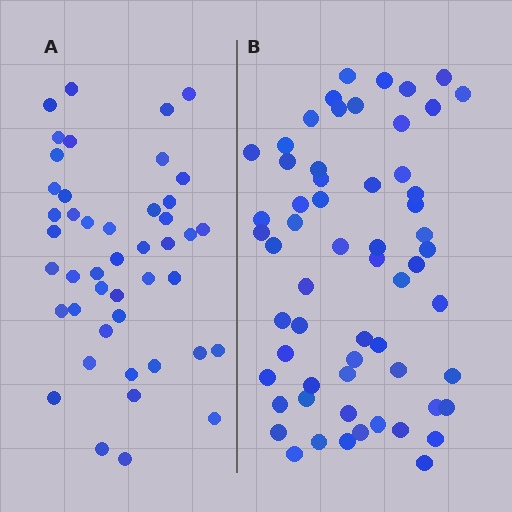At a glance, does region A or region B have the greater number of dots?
Region B (the right region) has more dots.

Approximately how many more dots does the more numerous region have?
Region B has approximately 15 more dots than region A.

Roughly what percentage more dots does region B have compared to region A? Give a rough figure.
About 35% more.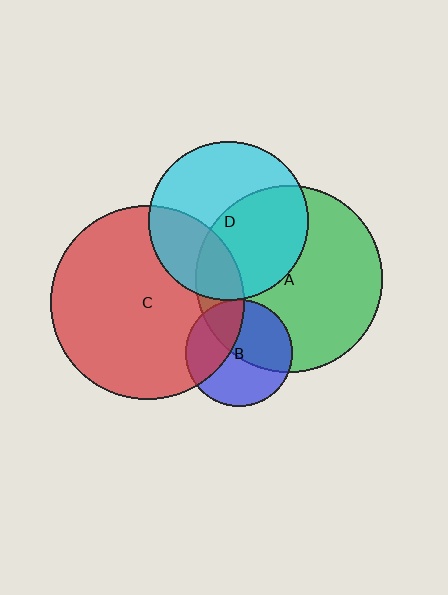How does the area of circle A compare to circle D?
Approximately 1.4 times.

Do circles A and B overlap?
Yes.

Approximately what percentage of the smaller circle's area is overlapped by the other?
Approximately 50%.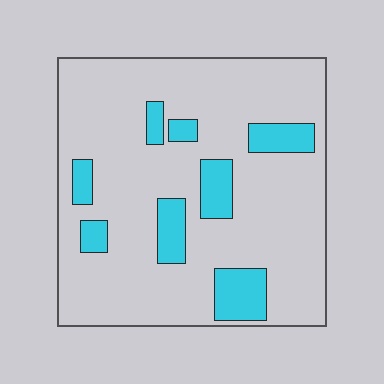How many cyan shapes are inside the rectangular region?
8.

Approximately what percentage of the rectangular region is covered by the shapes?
Approximately 15%.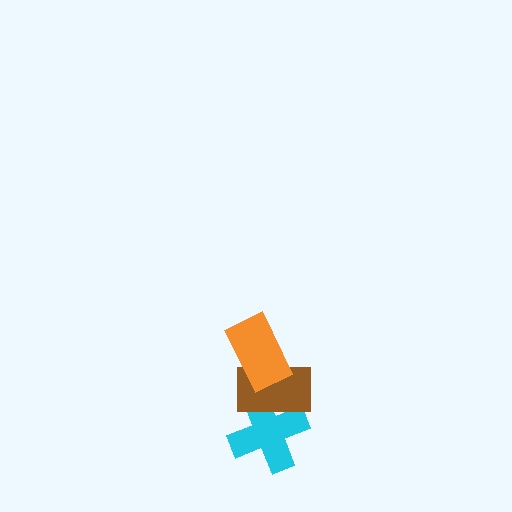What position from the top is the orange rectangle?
The orange rectangle is 1st from the top.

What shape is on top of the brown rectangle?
The orange rectangle is on top of the brown rectangle.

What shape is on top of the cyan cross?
The brown rectangle is on top of the cyan cross.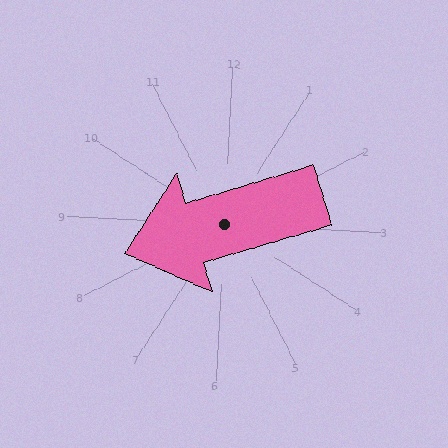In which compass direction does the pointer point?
West.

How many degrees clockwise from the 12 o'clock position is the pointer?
Approximately 251 degrees.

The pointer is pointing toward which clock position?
Roughly 8 o'clock.